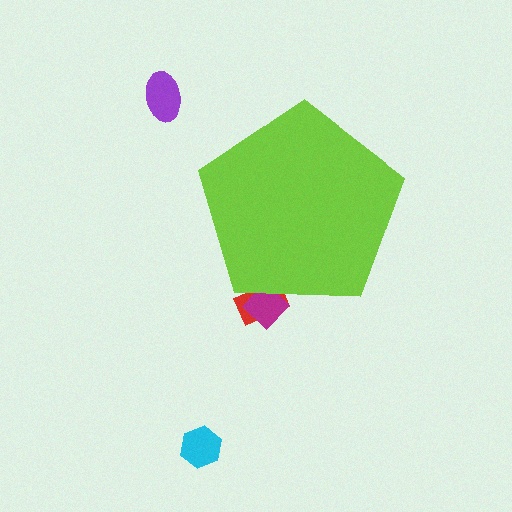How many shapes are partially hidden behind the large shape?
2 shapes are partially hidden.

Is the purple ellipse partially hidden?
No, the purple ellipse is fully visible.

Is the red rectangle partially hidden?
Yes, the red rectangle is partially hidden behind the lime pentagon.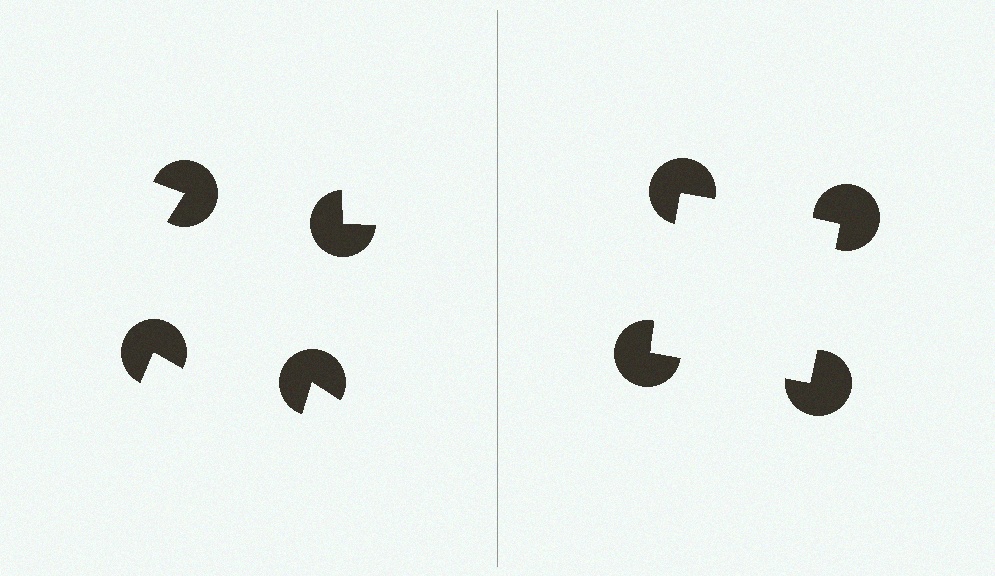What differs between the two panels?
The pac-man discs are positioned identically on both sides; only the wedge orientations differ. On the right they align to a square; on the left they are misaligned.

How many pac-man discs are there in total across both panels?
8 — 4 on each side.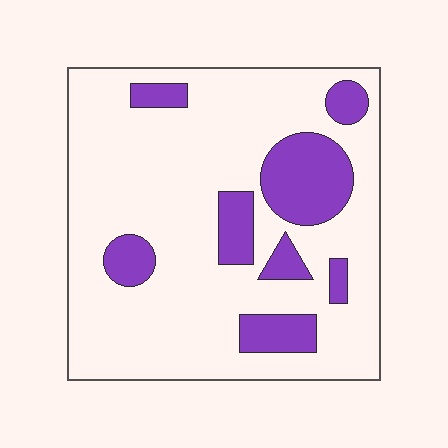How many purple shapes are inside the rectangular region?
8.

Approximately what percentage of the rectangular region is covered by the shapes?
Approximately 20%.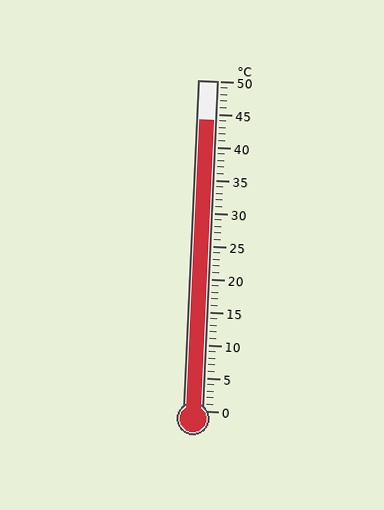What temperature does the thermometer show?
The thermometer shows approximately 44°C.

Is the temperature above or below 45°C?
The temperature is below 45°C.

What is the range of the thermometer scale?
The thermometer scale ranges from 0°C to 50°C.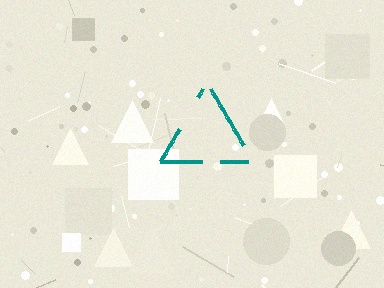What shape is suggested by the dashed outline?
The dashed outline suggests a triangle.